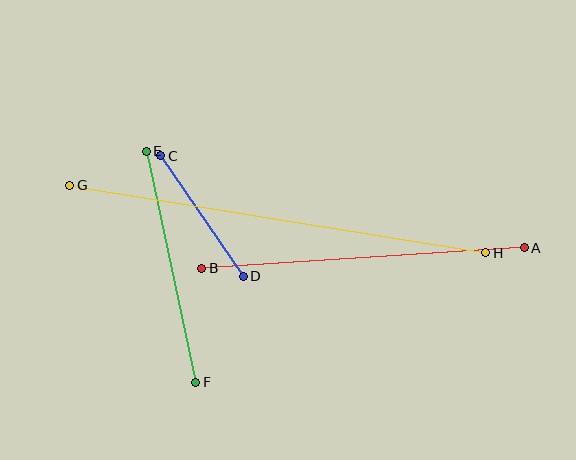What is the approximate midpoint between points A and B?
The midpoint is at approximately (363, 258) pixels.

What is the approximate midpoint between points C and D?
The midpoint is at approximately (202, 216) pixels.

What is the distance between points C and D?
The distance is approximately 146 pixels.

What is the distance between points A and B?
The distance is approximately 323 pixels.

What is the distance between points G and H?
The distance is approximately 422 pixels.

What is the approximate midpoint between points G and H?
The midpoint is at approximately (278, 219) pixels.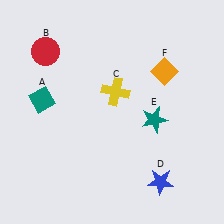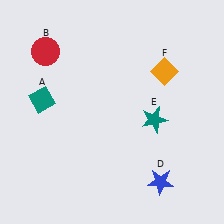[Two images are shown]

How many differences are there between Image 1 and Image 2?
There is 1 difference between the two images.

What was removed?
The yellow cross (C) was removed in Image 2.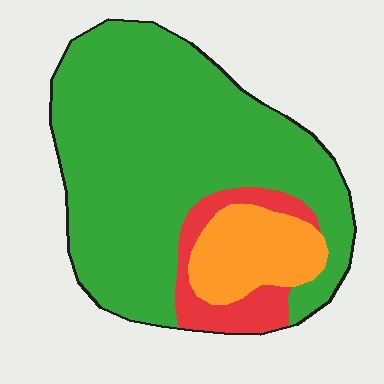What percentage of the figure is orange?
Orange covers 14% of the figure.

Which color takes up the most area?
Green, at roughly 75%.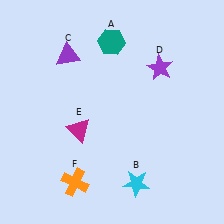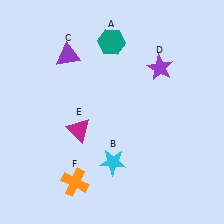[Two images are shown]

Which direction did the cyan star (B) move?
The cyan star (B) moved left.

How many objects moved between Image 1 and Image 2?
1 object moved between the two images.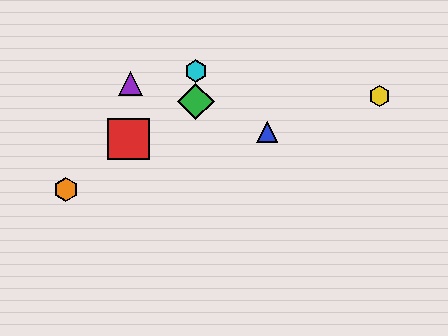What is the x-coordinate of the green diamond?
The green diamond is at x≈196.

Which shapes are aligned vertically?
The green diamond, the cyan hexagon are aligned vertically.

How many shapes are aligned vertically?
2 shapes (the green diamond, the cyan hexagon) are aligned vertically.